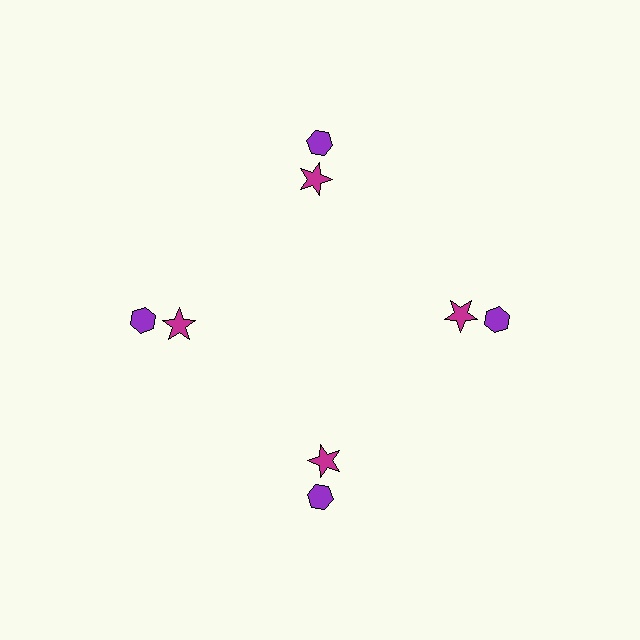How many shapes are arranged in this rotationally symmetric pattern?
There are 8 shapes, arranged in 4 groups of 2.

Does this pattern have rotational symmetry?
Yes, this pattern has 4-fold rotational symmetry. It looks the same after rotating 90 degrees around the center.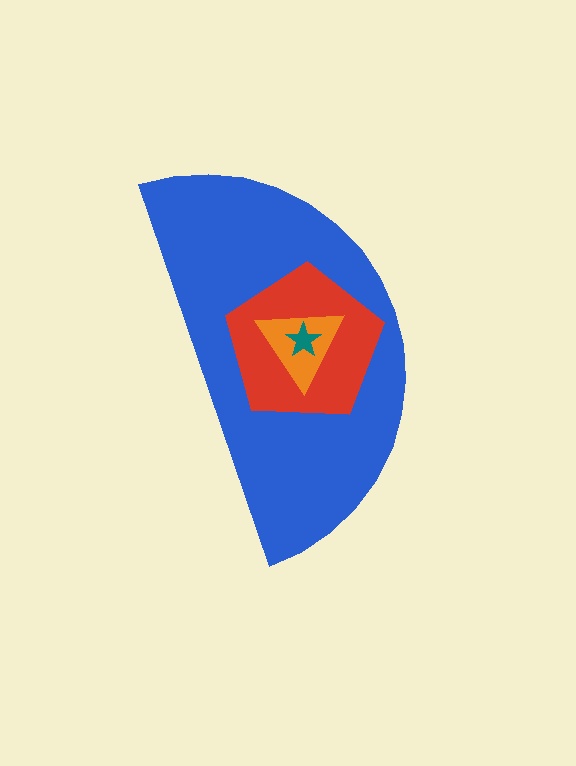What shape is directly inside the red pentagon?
The orange triangle.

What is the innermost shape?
The teal star.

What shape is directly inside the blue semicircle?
The red pentagon.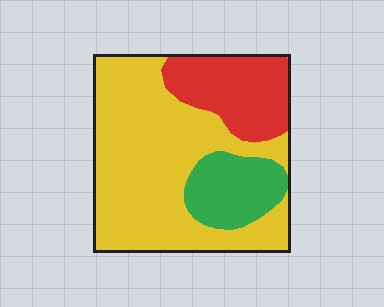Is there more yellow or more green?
Yellow.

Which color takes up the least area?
Green, at roughly 15%.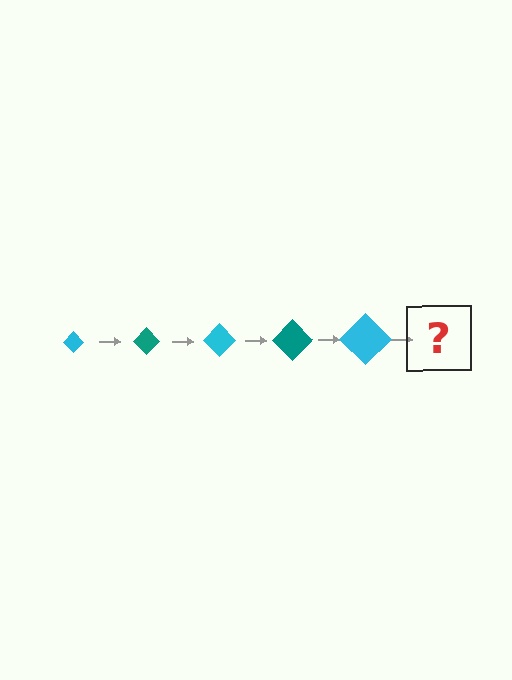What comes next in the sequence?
The next element should be a teal diamond, larger than the previous one.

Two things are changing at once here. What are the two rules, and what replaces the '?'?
The two rules are that the diamond grows larger each step and the color cycles through cyan and teal. The '?' should be a teal diamond, larger than the previous one.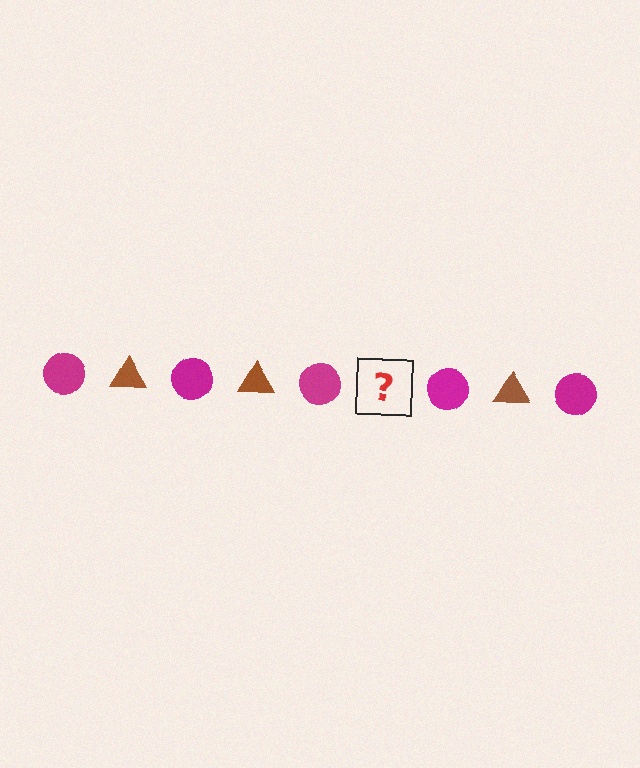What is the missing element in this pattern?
The missing element is a brown triangle.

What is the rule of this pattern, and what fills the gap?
The rule is that the pattern alternates between magenta circle and brown triangle. The gap should be filled with a brown triangle.